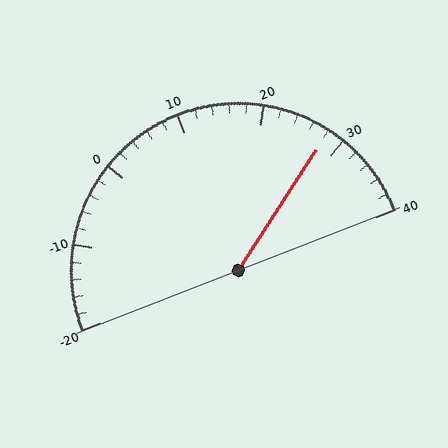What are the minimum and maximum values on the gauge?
The gauge ranges from -20 to 40.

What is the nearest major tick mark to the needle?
The nearest major tick mark is 30.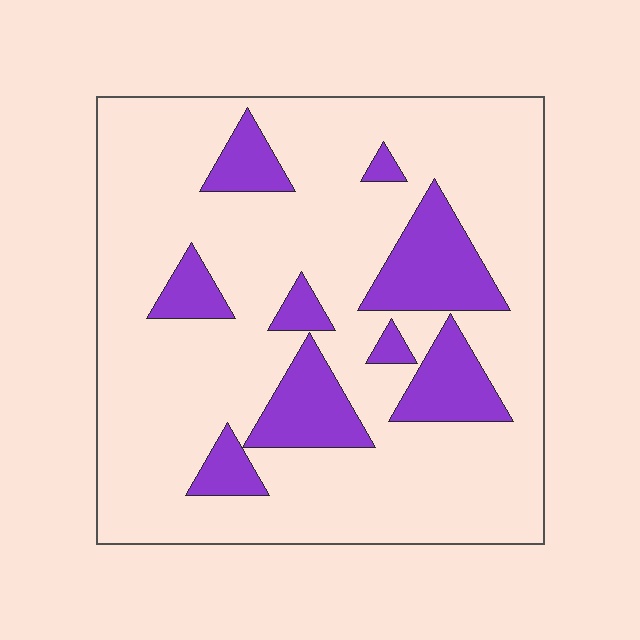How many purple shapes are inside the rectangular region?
9.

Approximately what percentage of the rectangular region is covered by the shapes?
Approximately 20%.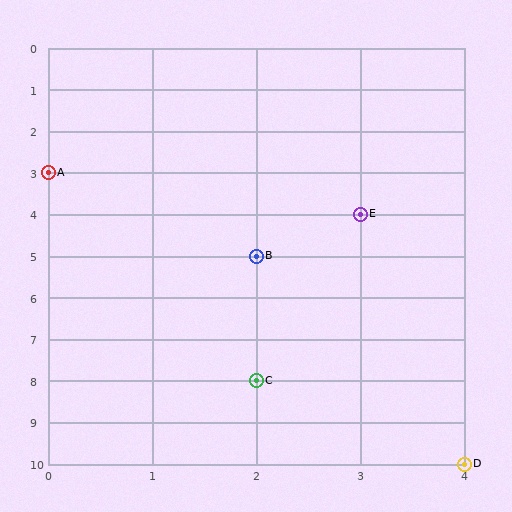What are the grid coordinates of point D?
Point D is at grid coordinates (4, 10).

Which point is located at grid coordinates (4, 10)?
Point D is at (4, 10).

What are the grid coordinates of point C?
Point C is at grid coordinates (2, 8).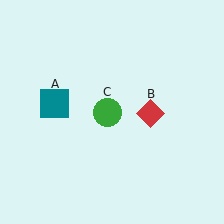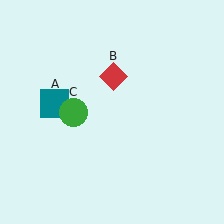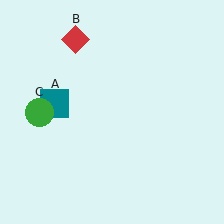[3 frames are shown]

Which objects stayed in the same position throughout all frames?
Teal square (object A) remained stationary.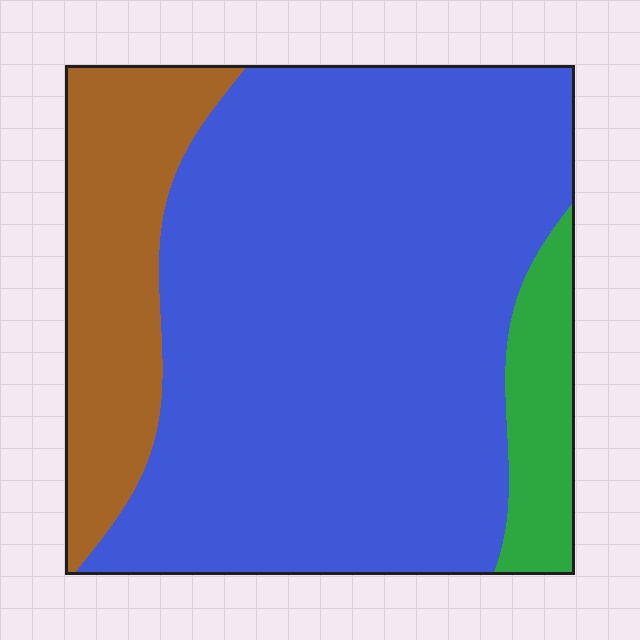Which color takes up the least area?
Green, at roughly 10%.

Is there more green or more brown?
Brown.